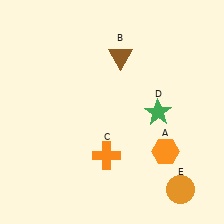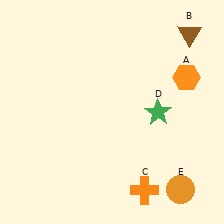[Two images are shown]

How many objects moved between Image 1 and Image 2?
3 objects moved between the two images.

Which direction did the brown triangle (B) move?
The brown triangle (B) moved right.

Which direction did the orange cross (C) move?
The orange cross (C) moved right.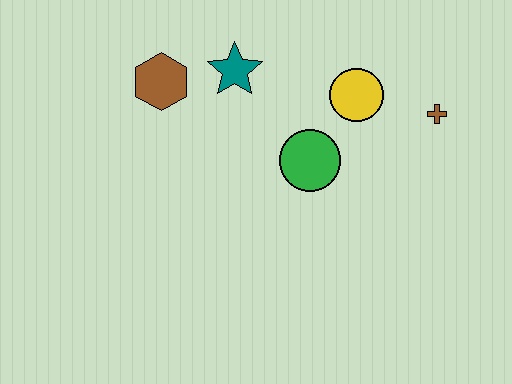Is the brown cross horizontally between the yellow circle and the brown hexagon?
No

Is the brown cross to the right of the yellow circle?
Yes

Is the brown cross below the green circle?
No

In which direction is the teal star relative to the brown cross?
The teal star is to the left of the brown cross.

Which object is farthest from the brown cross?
The brown hexagon is farthest from the brown cross.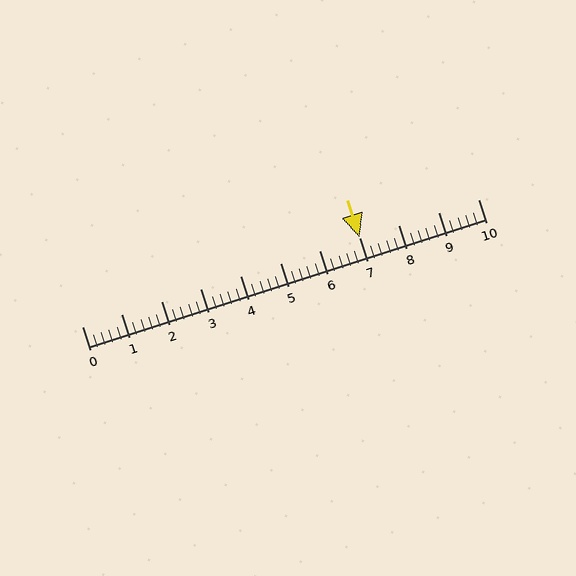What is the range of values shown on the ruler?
The ruler shows values from 0 to 10.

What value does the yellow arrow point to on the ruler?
The yellow arrow points to approximately 7.0.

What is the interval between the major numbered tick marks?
The major tick marks are spaced 1 units apart.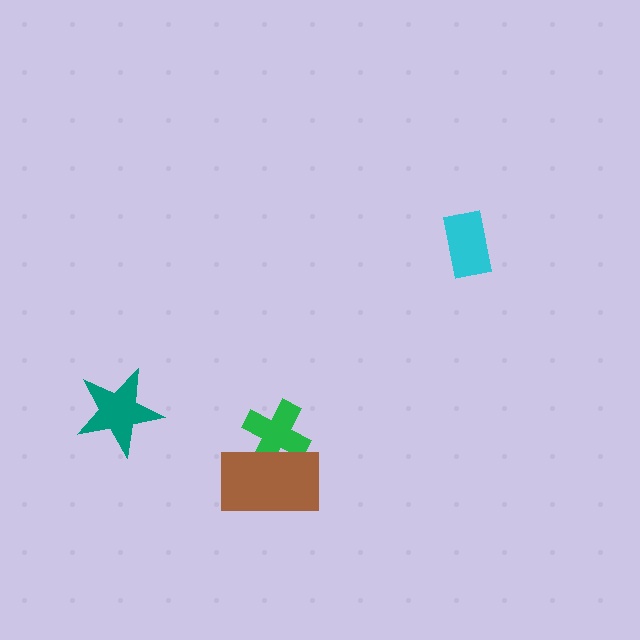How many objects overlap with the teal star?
0 objects overlap with the teal star.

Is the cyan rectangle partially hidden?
No, no other shape covers it.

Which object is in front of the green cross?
The brown rectangle is in front of the green cross.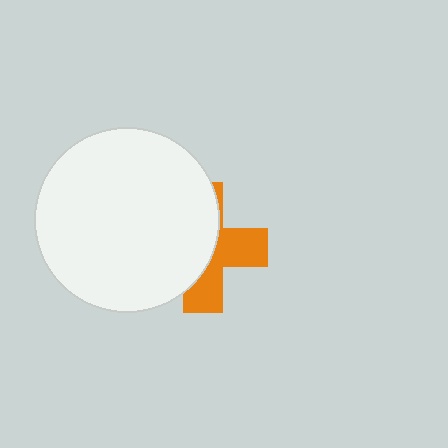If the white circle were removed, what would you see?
You would see the complete orange cross.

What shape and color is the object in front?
The object in front is a white circle.